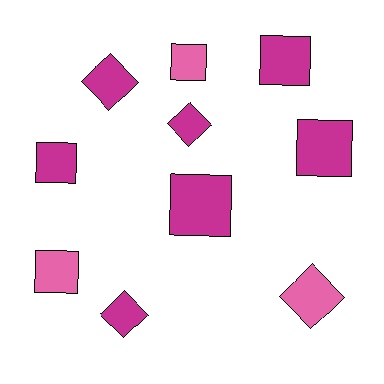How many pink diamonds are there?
There is 1 pink diamond.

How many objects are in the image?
There are 10 objects.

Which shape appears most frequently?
Square, with 6 objects.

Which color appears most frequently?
Magenta, with 7 objects.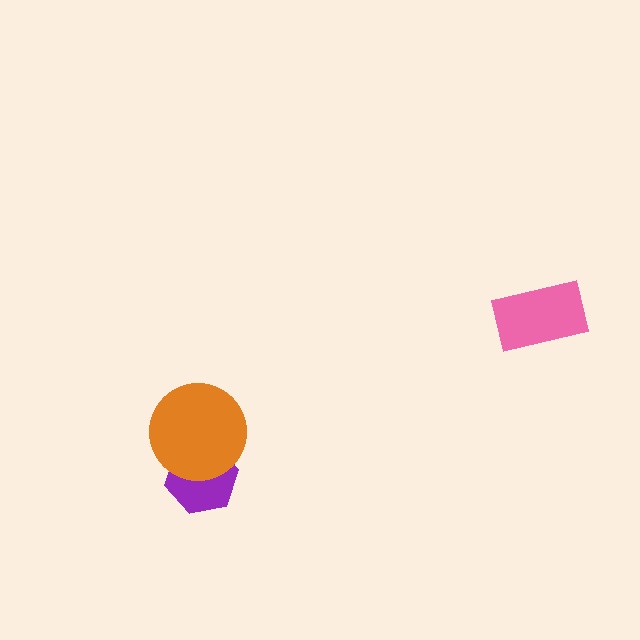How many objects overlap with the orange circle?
1 object overlaps with the orange circle.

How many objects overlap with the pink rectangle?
0 objects overlap with the pink rectangle.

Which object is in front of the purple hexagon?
The orange circle is in front of the purple hexagon.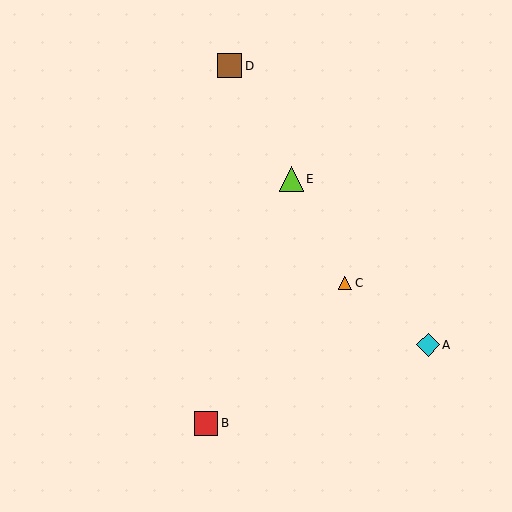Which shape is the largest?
The brown square (labeled D) is the largest.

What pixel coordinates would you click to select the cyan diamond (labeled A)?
Click at (428, 345) to select the cyan diamond A.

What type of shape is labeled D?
Shape D is a brown square.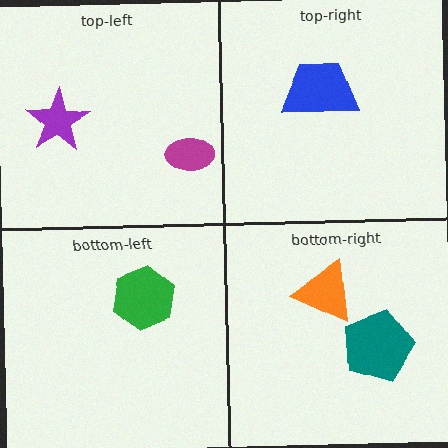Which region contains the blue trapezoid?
The top-right region.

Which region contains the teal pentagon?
The bottom-right region.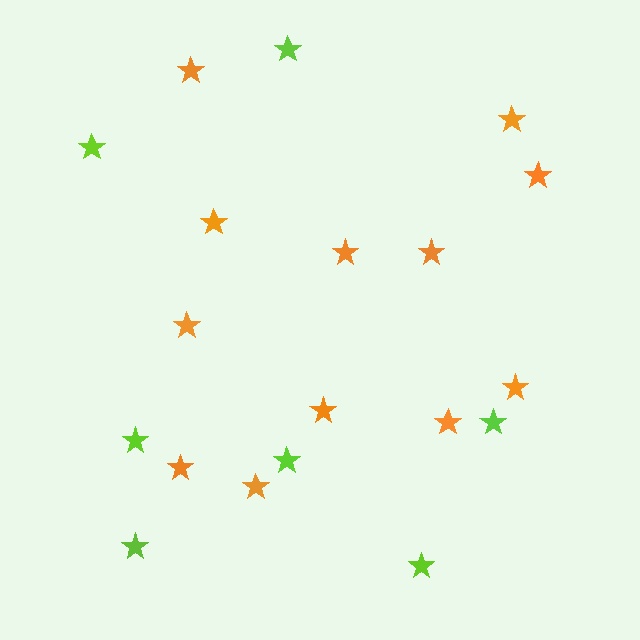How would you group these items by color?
There are 2 groups: one group of orange stars (12) and one group of lime stars (7).